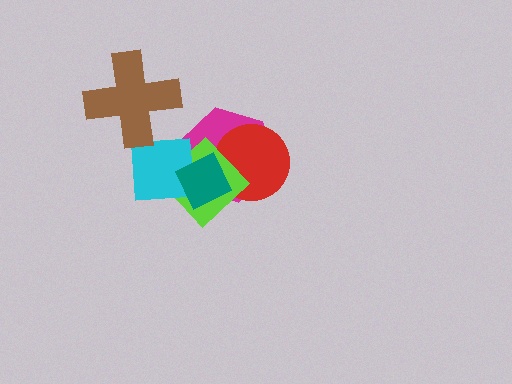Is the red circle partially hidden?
Yes, it is partially covered by another shape.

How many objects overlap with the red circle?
3 objects overlap with the red circle.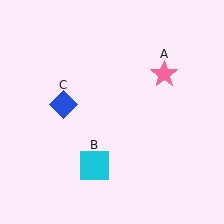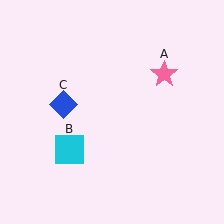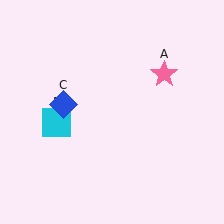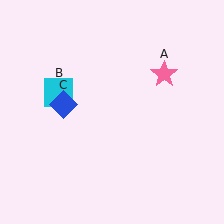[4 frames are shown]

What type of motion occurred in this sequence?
The cyan square (object B) rotated clockwise around the center of the scene.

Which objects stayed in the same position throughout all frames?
Pink star (object A) and blue diamond (object C) remained stationary.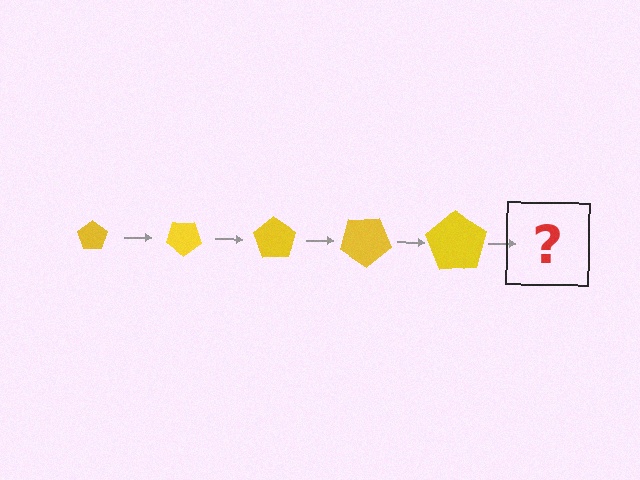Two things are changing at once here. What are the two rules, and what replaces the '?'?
The two rules are that the pentagon grows larger each step and it rotates 35 degrees each step. The '?' should be a pentagon, larger than the previous one and rotated 175 degrees from the start.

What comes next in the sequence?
The next element should be a pentagon, larger than the previous one and rotated 175 degrees from the start.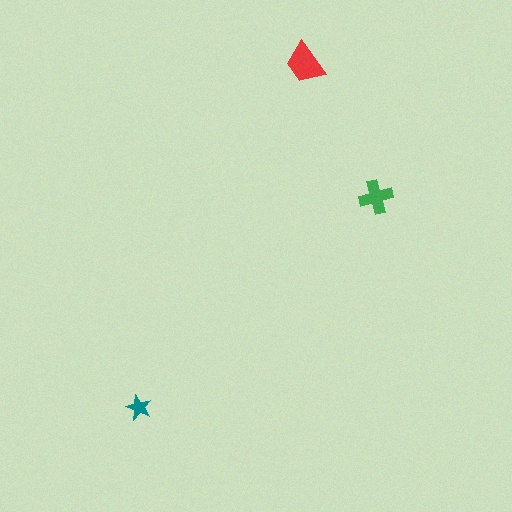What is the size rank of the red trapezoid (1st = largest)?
1st.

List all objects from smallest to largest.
The teal star, the green cross, the red trapezoid.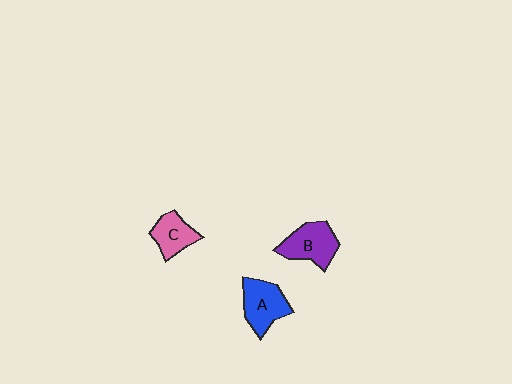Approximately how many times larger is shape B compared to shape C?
Approximately 1.3 times.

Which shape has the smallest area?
Shape C (pink).